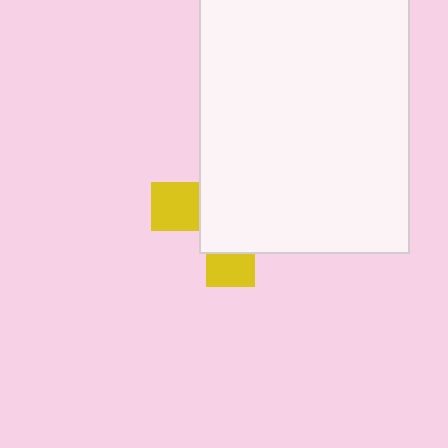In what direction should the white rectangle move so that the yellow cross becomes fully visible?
The white rectangle should move right. That is the shortest direction to clear the overlap and leave the yellow cross fully visible.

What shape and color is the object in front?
The object in front is a white rectangle.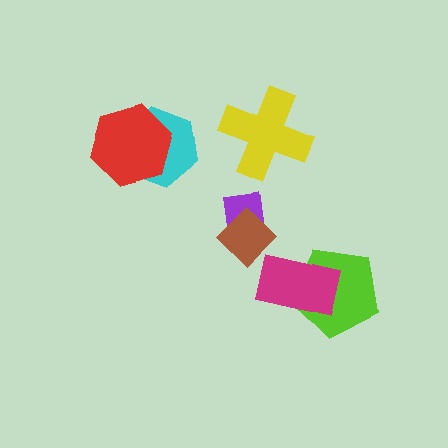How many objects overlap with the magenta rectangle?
1 object overlaps with the magenta rectangle.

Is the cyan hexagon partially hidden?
Yes, it is partially covered by another shape.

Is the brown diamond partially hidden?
No, no other shape covers it.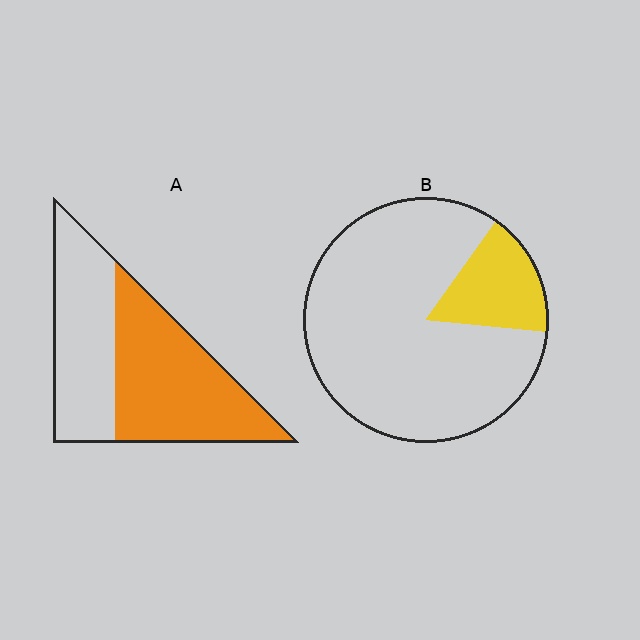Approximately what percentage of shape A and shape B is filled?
A is approximately 55% and B is approximately 15%.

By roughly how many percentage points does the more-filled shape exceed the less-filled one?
By roughly 40 percentage points (A over B).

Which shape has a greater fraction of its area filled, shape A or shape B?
Shape A.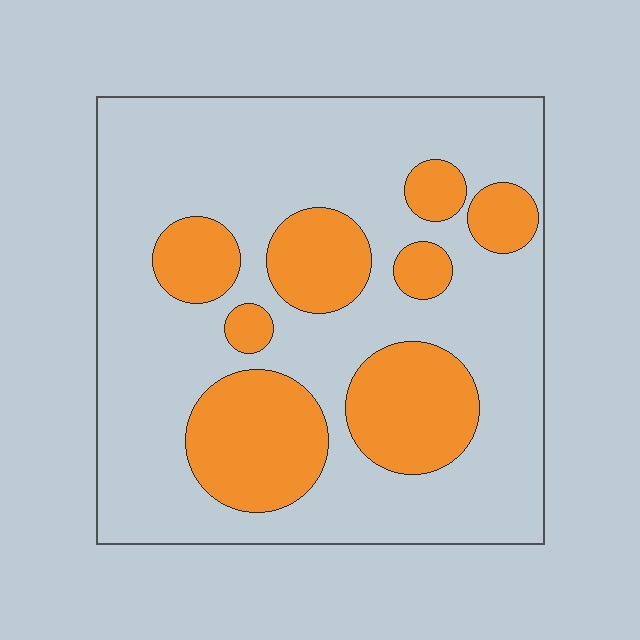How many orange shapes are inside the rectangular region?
8.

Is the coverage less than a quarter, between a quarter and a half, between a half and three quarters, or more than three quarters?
Between a quarter and a half.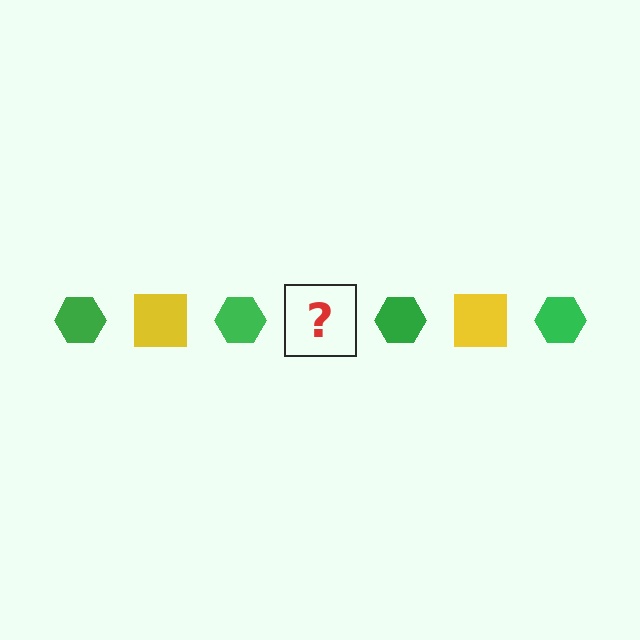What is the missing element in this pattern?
The missing element is a yellow square.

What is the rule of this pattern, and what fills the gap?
The rule is that the pattern alternates between green hexagon and yellow square. The gap should be filled with a yellow square.